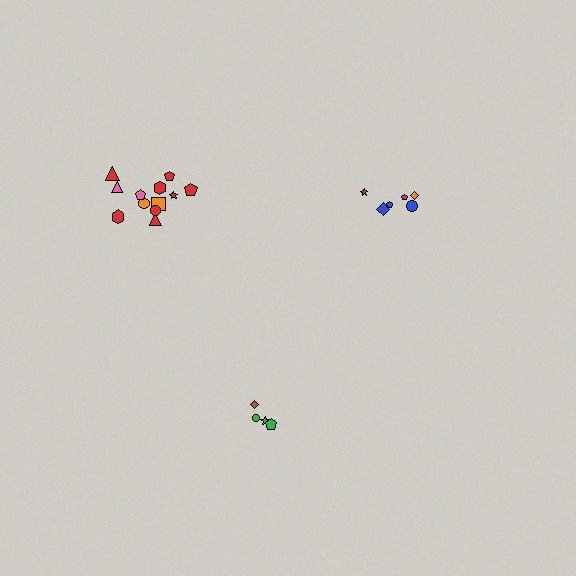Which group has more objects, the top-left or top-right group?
The top-left group.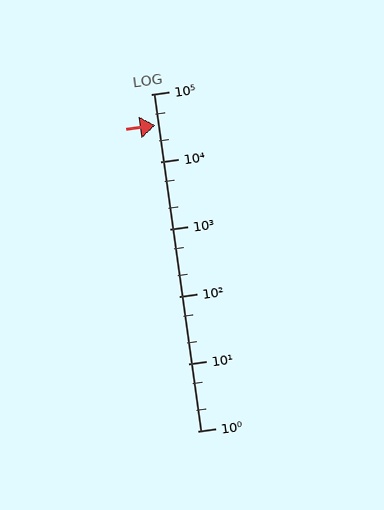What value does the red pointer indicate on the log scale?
The pointer indicates approximately 34000.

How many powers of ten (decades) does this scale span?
The scale spans 5 decades, from 1 to 100000.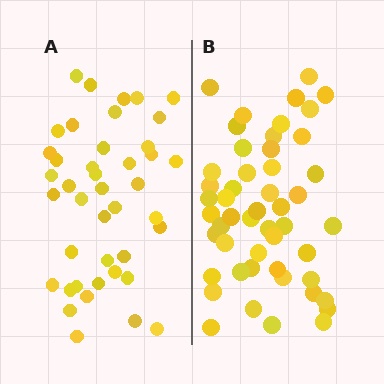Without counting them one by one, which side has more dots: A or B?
Region B (the right region) has more dots.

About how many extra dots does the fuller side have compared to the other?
Region B has roughly 8 or so more dots than region A.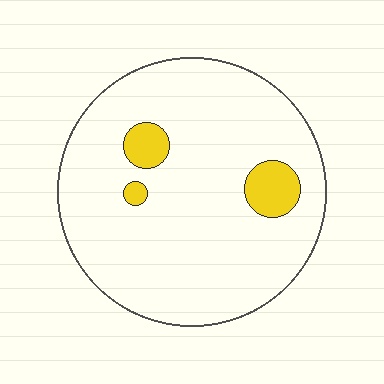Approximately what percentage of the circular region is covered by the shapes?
Approximately 10%.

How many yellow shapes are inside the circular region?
3.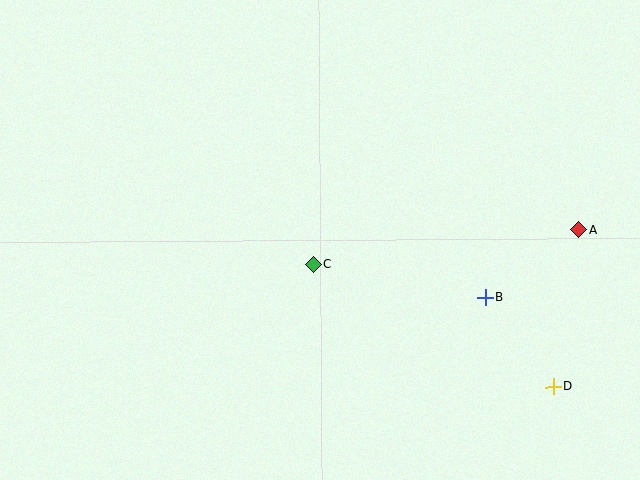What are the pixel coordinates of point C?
Point C is at (313, 264).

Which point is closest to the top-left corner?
Point C is closest to the top-left corner.